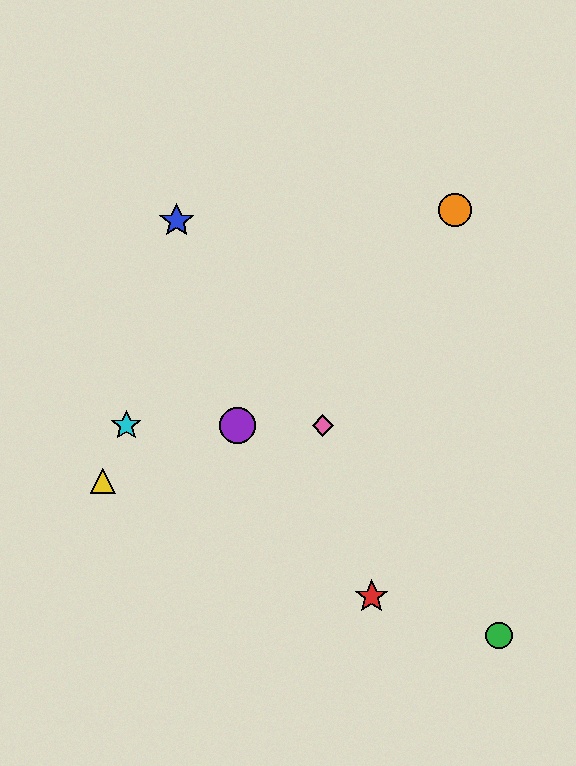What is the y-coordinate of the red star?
The red star is at y≈596.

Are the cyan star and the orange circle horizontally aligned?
No, the cyan star is at y≈425 and the orange circle is at y≈210.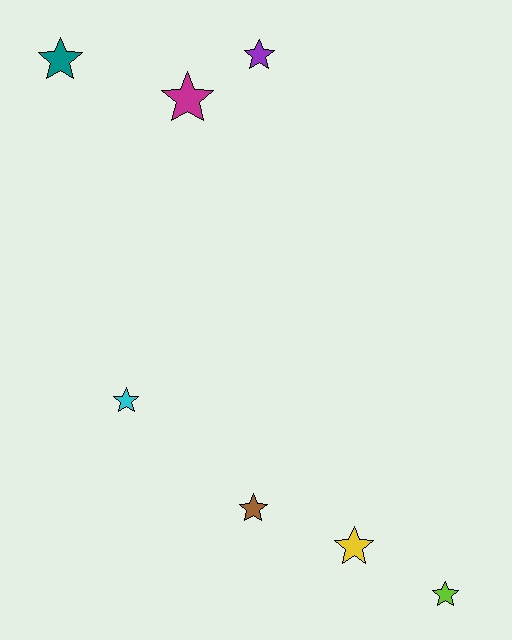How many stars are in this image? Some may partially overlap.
There are 7 stars.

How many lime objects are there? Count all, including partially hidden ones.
There is 1 lime object.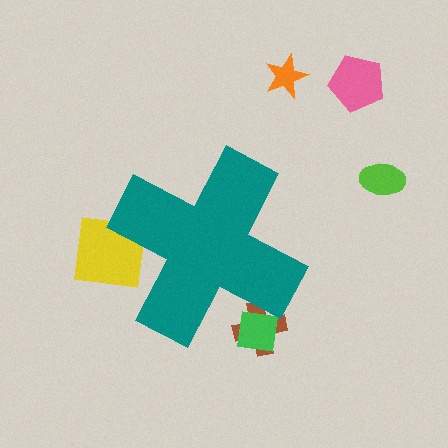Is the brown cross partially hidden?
Yes, the brown cross is partially hidden behind the teal cross.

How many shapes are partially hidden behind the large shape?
3 shapes are partially hidden.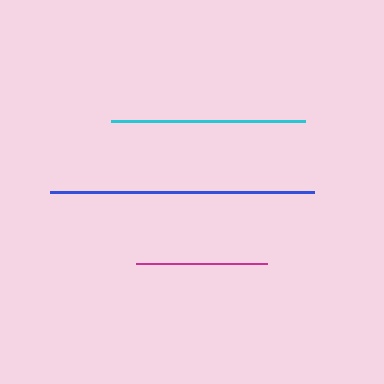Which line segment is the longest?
The blue line is the longest at approximately 264 pixels.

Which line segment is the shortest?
The magenta line is the shortest at approximately 131 pixels.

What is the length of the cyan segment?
The cyan segment is approximately 194 pixels long.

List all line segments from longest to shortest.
From longest to shortest: blue, cyan, magenta.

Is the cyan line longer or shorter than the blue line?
The blue line is longer than the cyan line.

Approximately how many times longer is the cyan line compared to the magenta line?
The cyan line is approximately 1.5 times the length of the magenta line.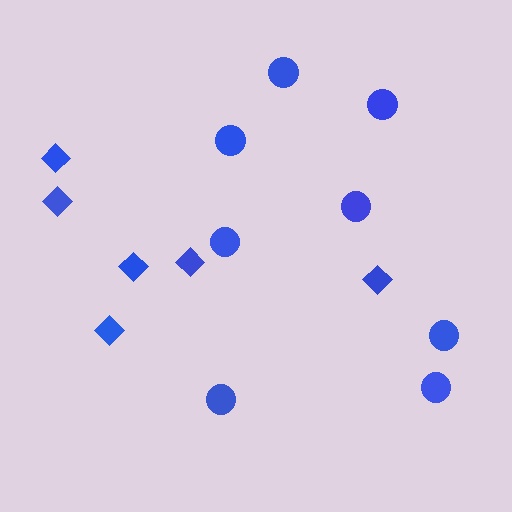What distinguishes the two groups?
There are 2 groups: one group of diamonds (6) and one group of circles (8).